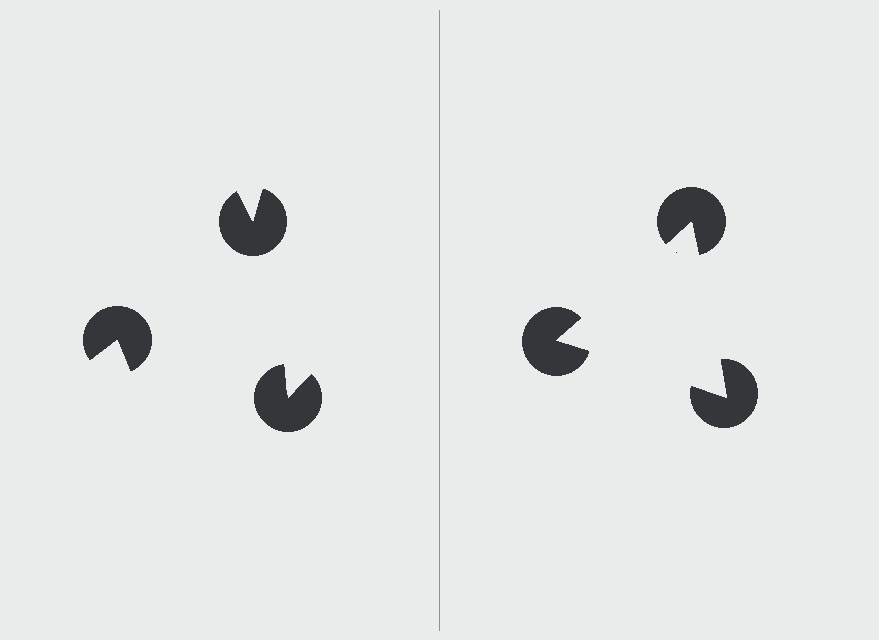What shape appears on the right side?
An illusory triangle.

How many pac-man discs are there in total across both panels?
6 — 3 on each side.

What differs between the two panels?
The pac-man discs are positioned identically on both sides; only the wedge orientations differ. On the right they align to a triangle; on the left they are misaligned.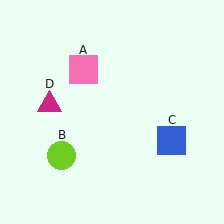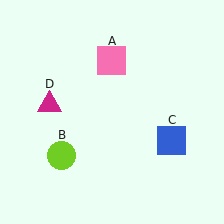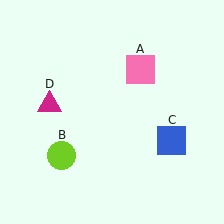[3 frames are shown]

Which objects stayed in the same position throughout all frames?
Lime circle (object B) and blue square (object C) and magenta triangle (object D) remained stationary.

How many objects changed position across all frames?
1 object changed position: pink square (object A).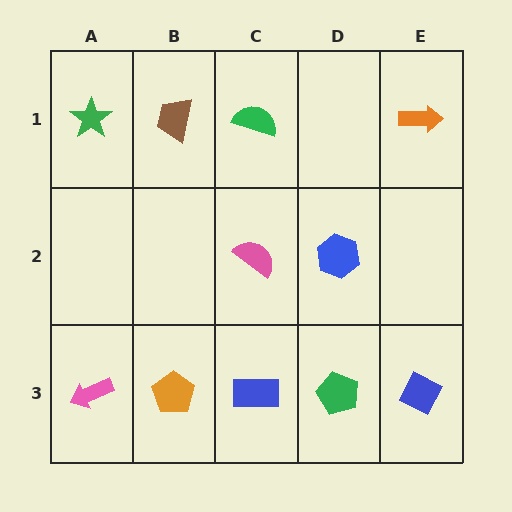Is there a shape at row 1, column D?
No, that cell is empty.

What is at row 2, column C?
A pink semicircle.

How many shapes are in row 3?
5 shapes.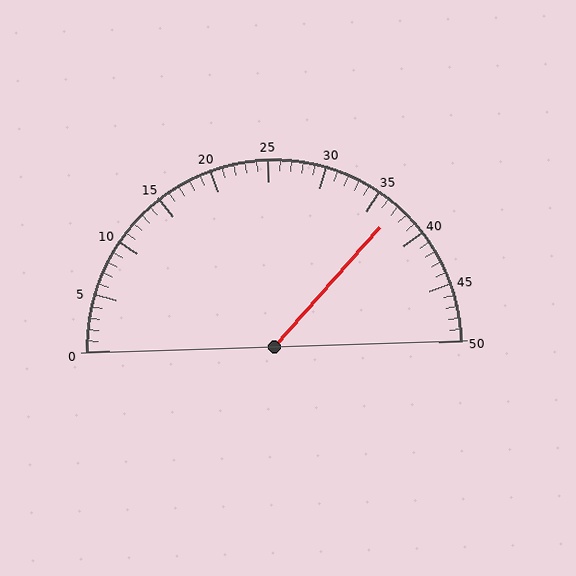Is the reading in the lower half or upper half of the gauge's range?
The reading is in the upper half of the range (0 to 50).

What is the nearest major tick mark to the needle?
The nearest major tick mark is 35.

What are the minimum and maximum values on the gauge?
The gauge ranges from 0 to 50.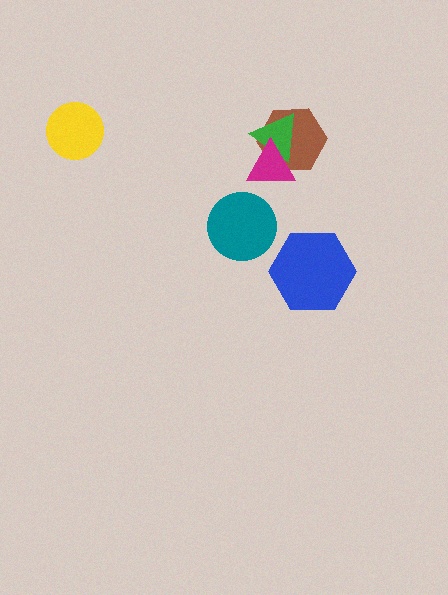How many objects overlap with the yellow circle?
0 objects overlap with the yellow circle.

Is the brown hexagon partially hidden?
Yes, it is partially covered by another shape.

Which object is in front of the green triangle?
The magenta triangle is in front of the green triangle.